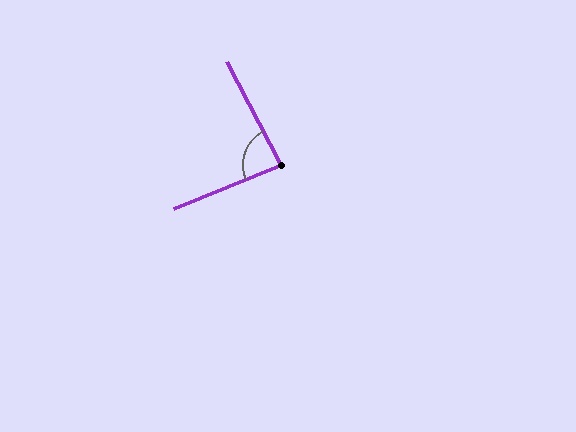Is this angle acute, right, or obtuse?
It is acute.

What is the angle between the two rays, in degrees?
Approximately 84 degrees.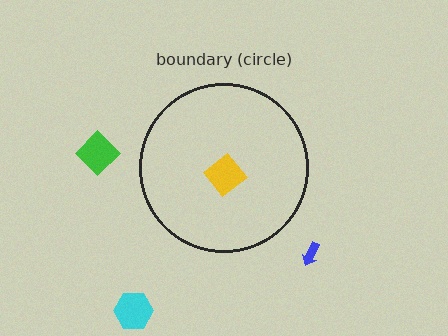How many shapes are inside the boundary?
1 inside, 3 outside.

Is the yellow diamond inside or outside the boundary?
Inside.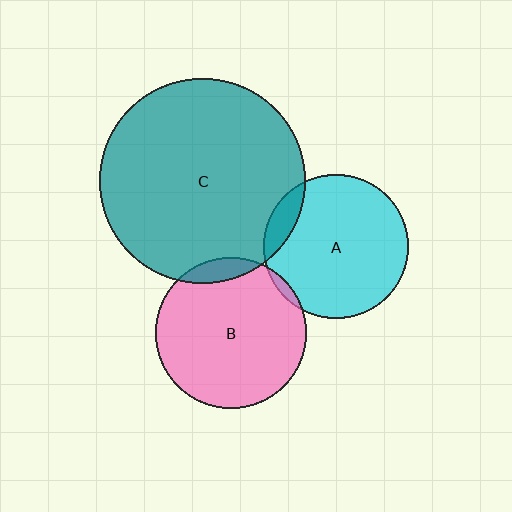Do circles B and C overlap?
Yes.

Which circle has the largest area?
Circle C (teal).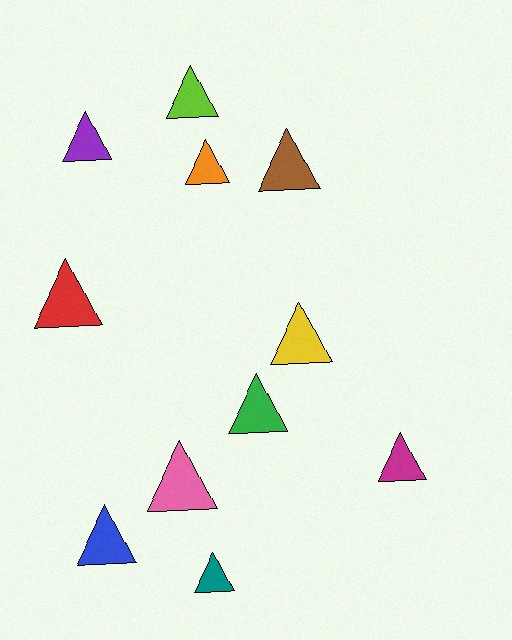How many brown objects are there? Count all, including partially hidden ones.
There is 1 brown object.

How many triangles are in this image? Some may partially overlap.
There are 11 triangles.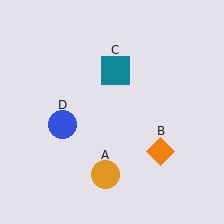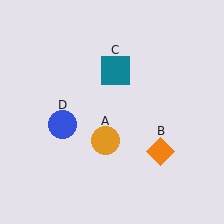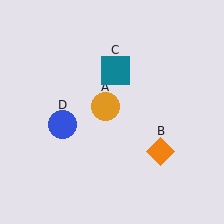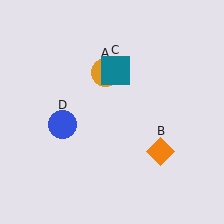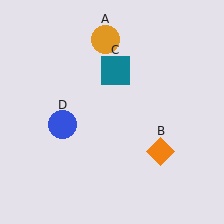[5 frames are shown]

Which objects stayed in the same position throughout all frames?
Orange diamond (object B) and teal square (object C) and blue circle (object D) remained stationary.